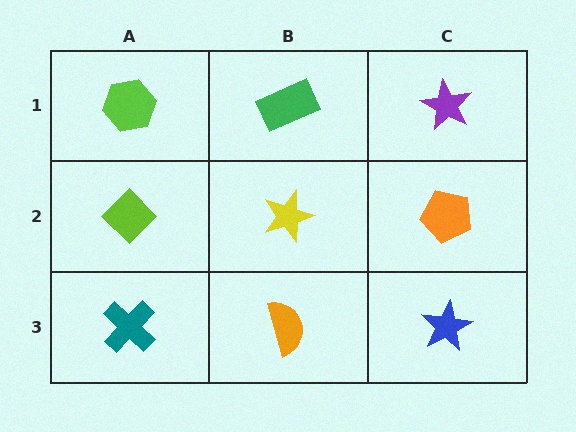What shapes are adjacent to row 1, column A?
A lime diamond (row 2, column A), a green rectangle (row 1, column B).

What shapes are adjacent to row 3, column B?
A yellow star (row 2, column B), a teal cross (row 3, column A), a blue star (row 3, column C).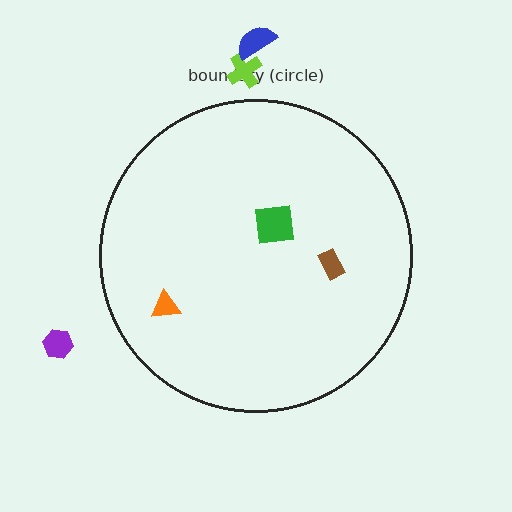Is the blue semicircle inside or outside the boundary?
Outside.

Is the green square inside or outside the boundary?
Inside.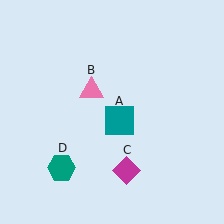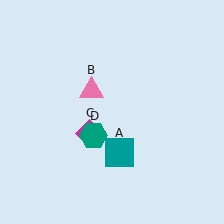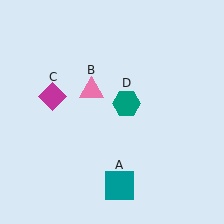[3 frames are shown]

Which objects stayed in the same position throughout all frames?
Pink triangle (object B) remained stationary.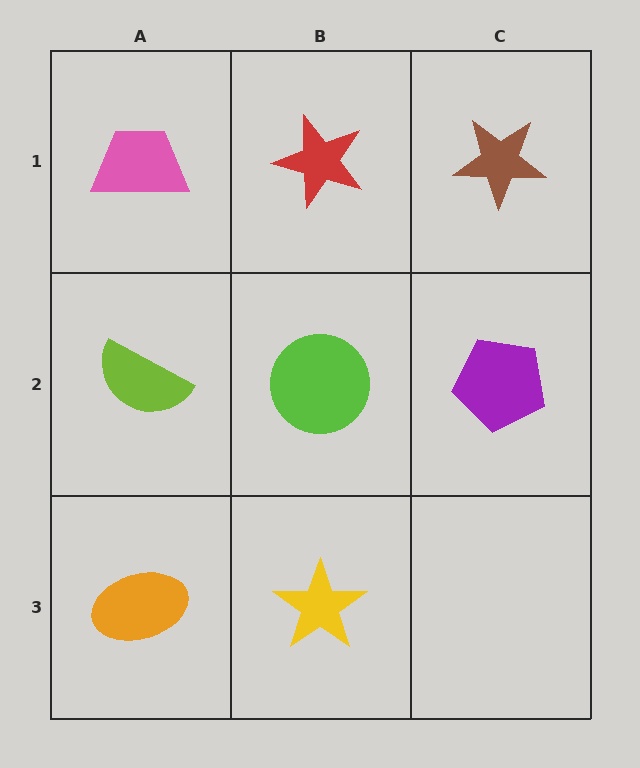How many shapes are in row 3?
2 shapes.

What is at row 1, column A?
A pink trapezoid.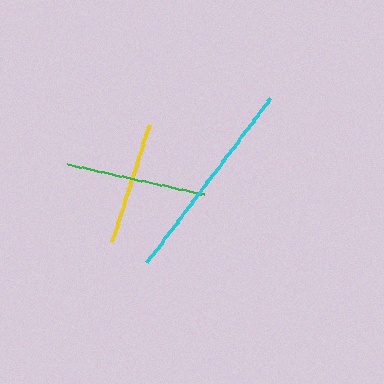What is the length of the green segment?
The green segment is approximately 140 pixels long.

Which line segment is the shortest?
The yellow line is the shortest at approximately 123 pixels.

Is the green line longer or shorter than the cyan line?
The cyan line is longer than the green line.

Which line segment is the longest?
The cyan line is the longest at approximately 206 pixels.